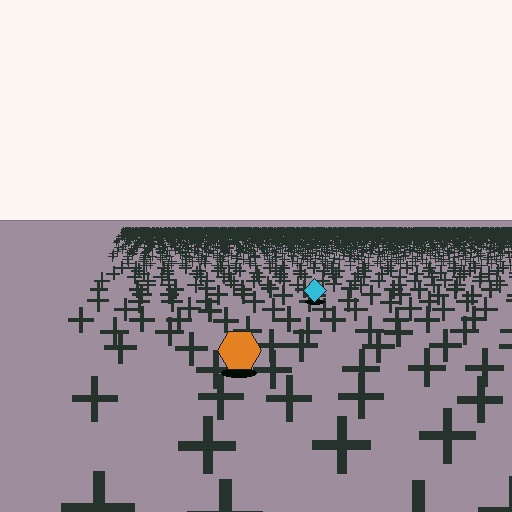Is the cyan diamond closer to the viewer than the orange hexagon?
No. The orange hexagon is closer — you can tell from the texture gradient: the ground texture is coarser near it.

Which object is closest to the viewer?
The orange hexagon is closest. The texture marks near it are larger and more spread out.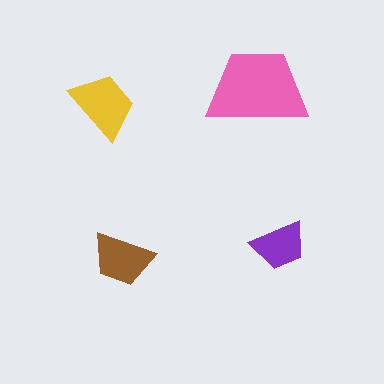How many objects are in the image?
There are 4 objects in the image.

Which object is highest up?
The pink trapezoid is topmost.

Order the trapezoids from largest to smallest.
the pink one, the yellow one, the brown one, the purple one.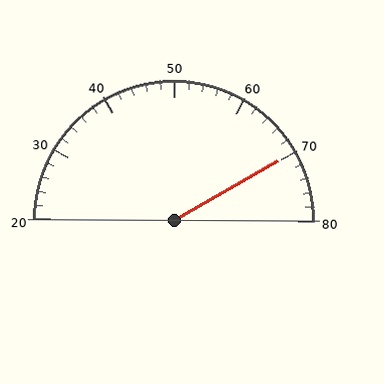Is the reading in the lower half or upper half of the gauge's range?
The reading is in the upper half of the range (20 to 80).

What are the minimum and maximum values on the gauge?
The gauge ranges from 20 to 80.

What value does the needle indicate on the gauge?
The needle indicates approximately 70.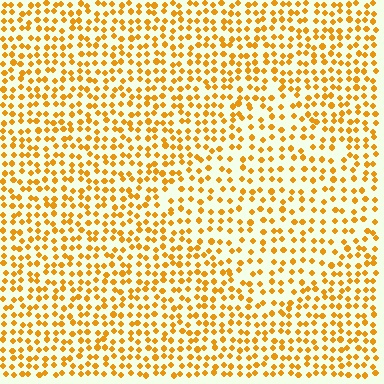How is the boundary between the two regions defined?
The boundary is defined by a change in element density (approximately 1.5x ratio). All elements are the same color, size, and shape.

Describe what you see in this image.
The image contains small orange elements arranged at two different densities. A diamond-shaped region is visible where the elements are less densely packed than the surrounding area.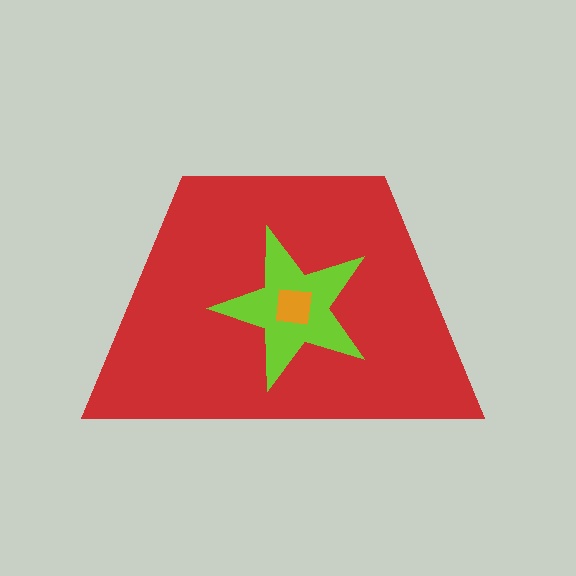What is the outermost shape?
The red trapezoid.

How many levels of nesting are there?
3.